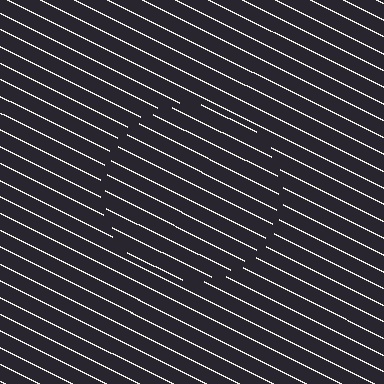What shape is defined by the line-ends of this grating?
An illusory circle. The interior of the shape contains the same grating, shifted by half a period — the contour is defined by the phase discontinuity where line-ends from the inner and outer gratings abut.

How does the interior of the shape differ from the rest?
The interior of the shape contains the same grating, shifted by half a period — the contour is defined by the phase discontinuity where line-ends from the inner and outer gratings abut.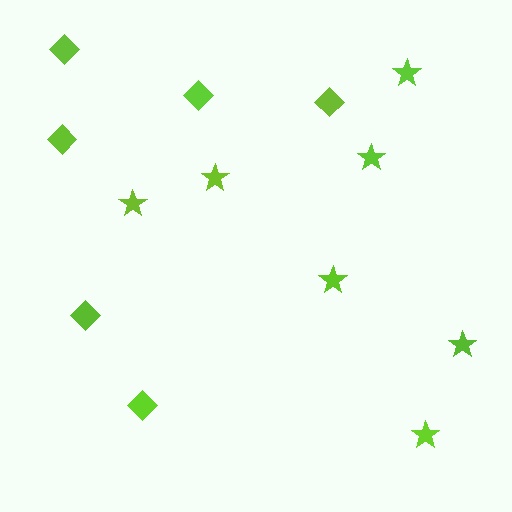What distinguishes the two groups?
There are 2 groups: one group of stars (7) and one group of diamonds (6).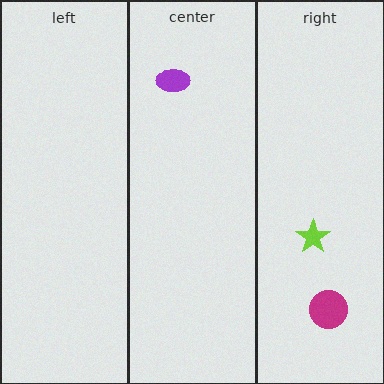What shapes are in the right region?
The magenta circle, the lime star.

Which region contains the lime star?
The right region.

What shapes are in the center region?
The purple ellipse.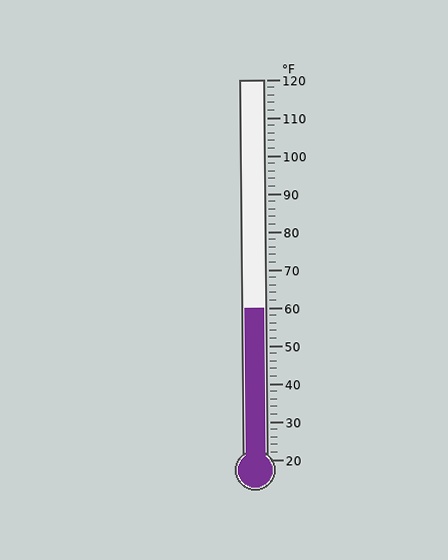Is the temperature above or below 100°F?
The temperature is below 100°F.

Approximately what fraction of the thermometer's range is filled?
The thermometer is filled to approximately 40% of its range.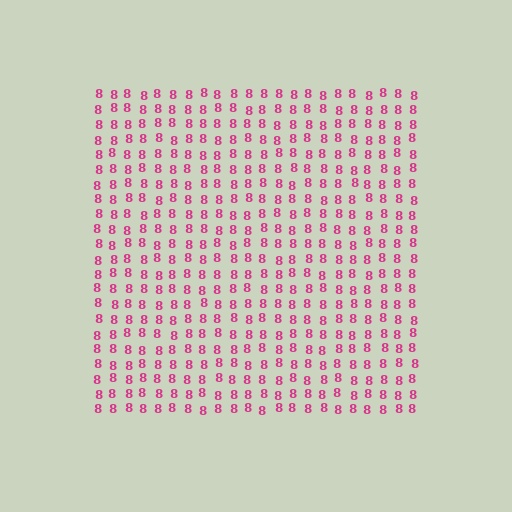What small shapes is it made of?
It is made of small digit 8's.